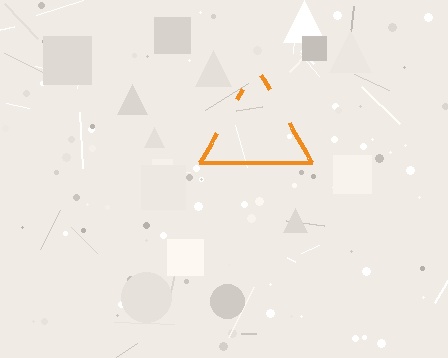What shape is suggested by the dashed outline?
The dashed outline suggests a triangle.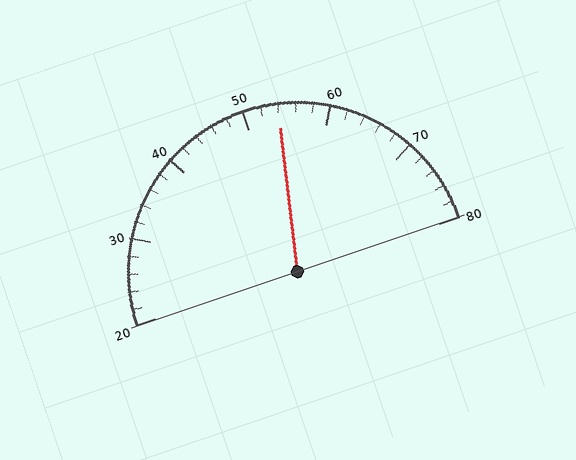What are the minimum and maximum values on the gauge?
The gauge ranges from 20 to 80.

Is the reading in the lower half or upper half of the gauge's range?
The reading is in the upper half of the range (20 to 80).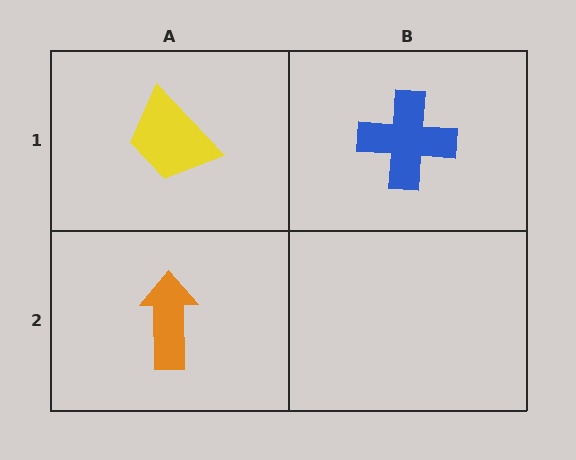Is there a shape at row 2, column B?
No, that cell is empty.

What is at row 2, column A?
An orange arrow.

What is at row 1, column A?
A yellow trapezoid.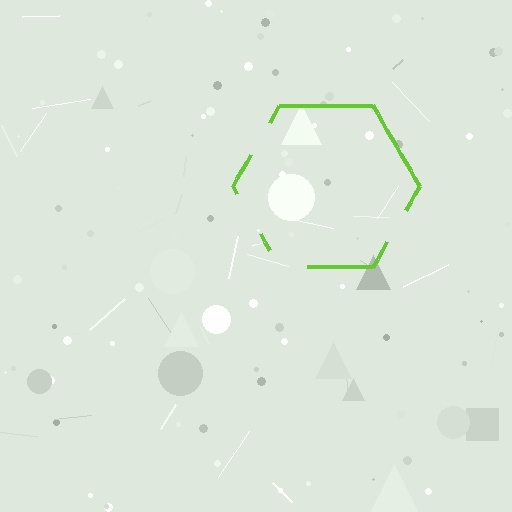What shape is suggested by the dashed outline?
The dashed outline suggests a hexagon.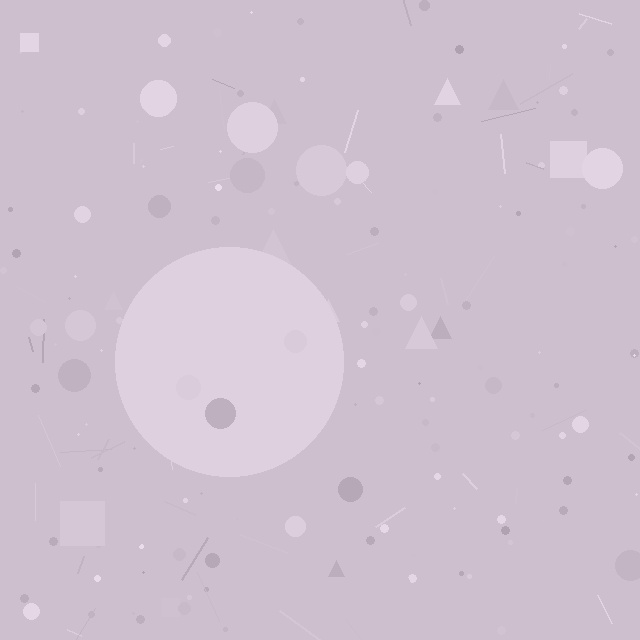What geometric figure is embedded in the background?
A circle is embedded in the background.